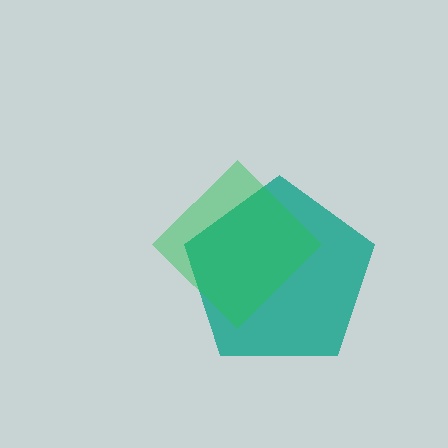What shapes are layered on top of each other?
The layered shapes are: a teal pentagon, a green diamond.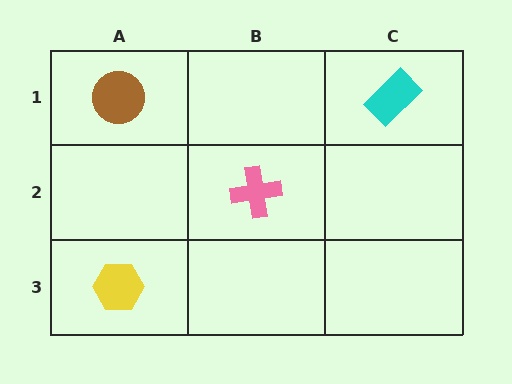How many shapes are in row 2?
1 shape.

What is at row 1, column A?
A brown circle.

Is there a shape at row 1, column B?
No, that cell is empty.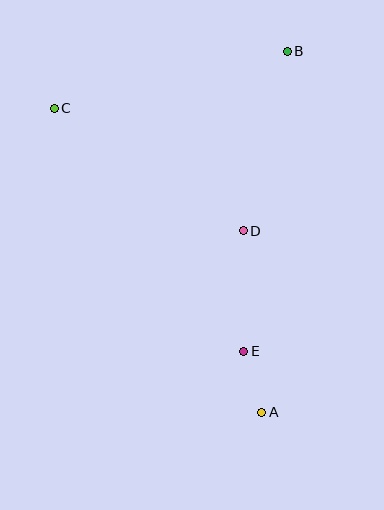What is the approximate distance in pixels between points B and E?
The distance between B and E is approximately 303 pixels.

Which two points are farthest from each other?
Points A and C are farthest from each other.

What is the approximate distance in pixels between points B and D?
The distance between B and D is approximately 185 pixels.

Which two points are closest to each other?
Points A and E are closest to each other.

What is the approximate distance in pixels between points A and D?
The distance between A and D is approximately 183 pixels.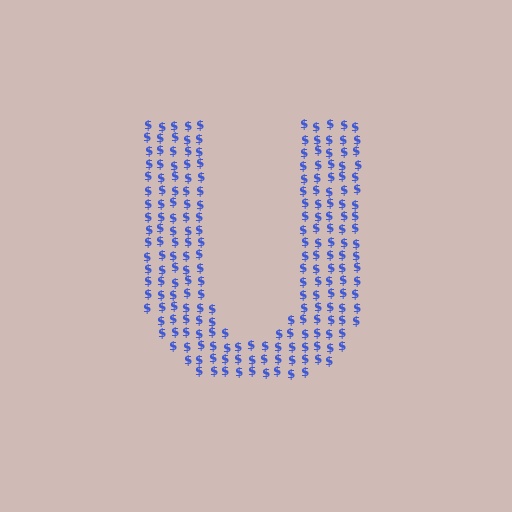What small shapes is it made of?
It is made of small dollar signs.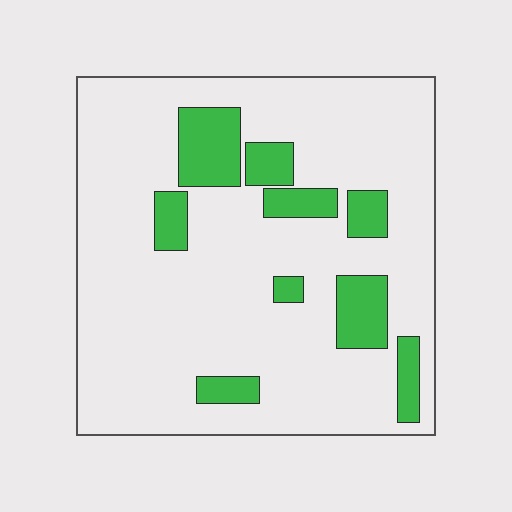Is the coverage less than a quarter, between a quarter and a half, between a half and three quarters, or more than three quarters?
Less than a quarter.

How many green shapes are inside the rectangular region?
9.